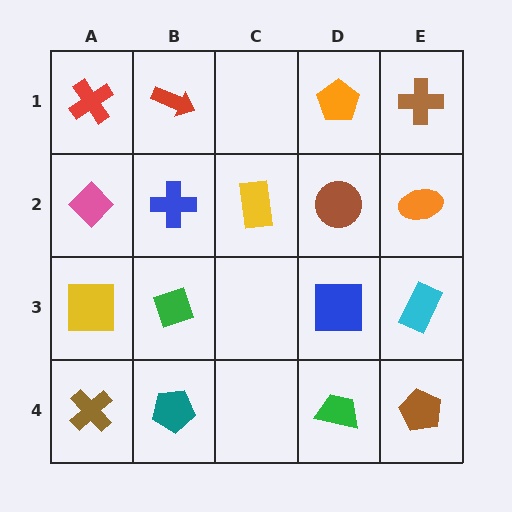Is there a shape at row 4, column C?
No, that cell is empty.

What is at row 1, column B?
A red arrow.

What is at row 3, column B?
A green diamond.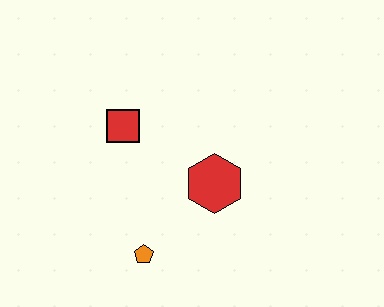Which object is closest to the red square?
The red hexagon is closest to the red square.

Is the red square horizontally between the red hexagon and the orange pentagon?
No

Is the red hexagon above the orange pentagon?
Yes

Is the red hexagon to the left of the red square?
No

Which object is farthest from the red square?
The orange pentagon is farthest from the red square.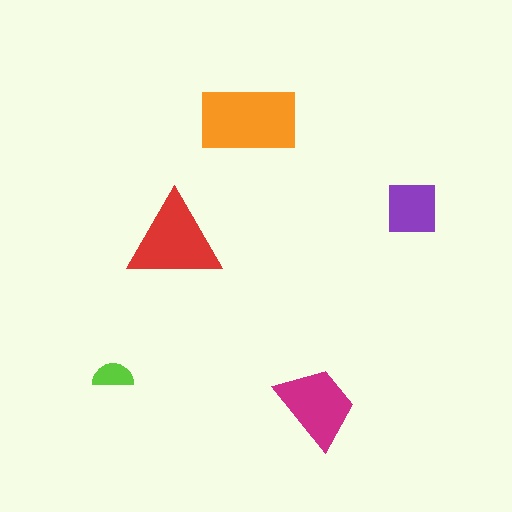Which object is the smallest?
The lime semicircle.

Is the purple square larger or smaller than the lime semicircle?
Larger.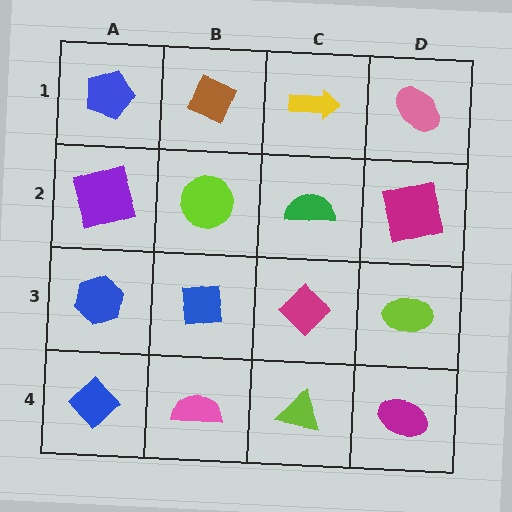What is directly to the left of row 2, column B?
A purple square.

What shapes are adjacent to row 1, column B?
A lime circle (row 2, column B), a blue pentagon (row 1, column A), a yellow arrow (row 1, column C).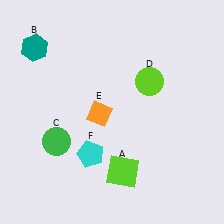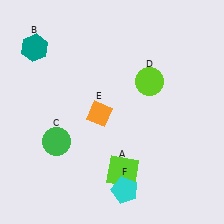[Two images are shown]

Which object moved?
The cyan pentagon (F) moved down.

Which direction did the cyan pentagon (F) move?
The cyan pentagon (F) moved down.